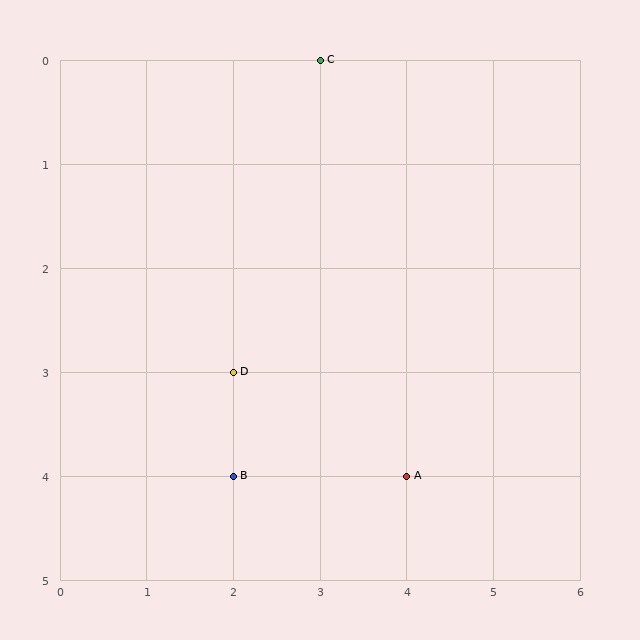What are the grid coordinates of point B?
Point B is at grid coordinates (2, 4).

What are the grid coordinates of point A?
Point A is at grid coordinates (4, 4).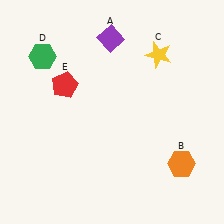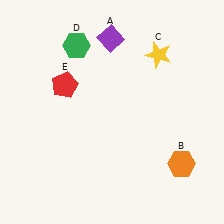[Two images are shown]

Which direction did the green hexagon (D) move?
The green hexagon (D) moved right.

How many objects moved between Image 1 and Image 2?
1 object moved between the two images.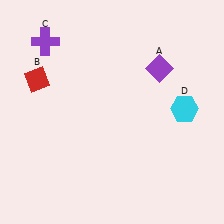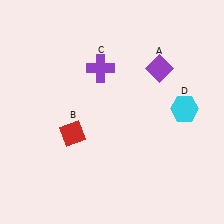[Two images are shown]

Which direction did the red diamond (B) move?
The red diamond (B) moved down.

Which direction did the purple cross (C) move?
The purple cross (C) moved right.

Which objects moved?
The objects that moved are: the red diamond (B), the purple cross (C).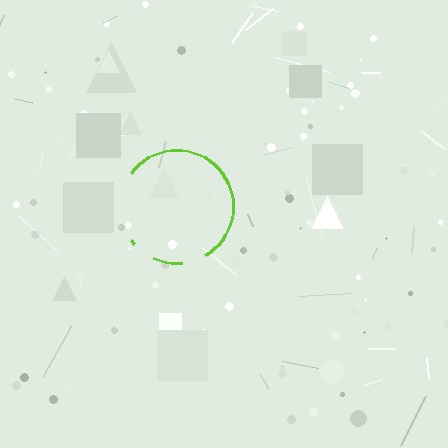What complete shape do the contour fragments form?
The contour fragments form a circle.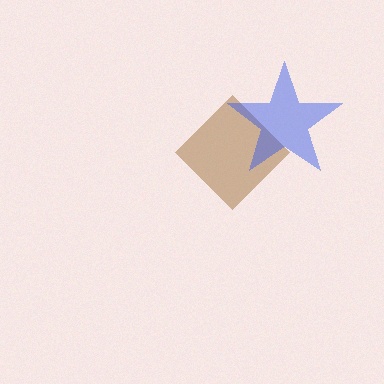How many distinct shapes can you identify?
There are 2 distinct shapes: a brown diamond, a blue star.